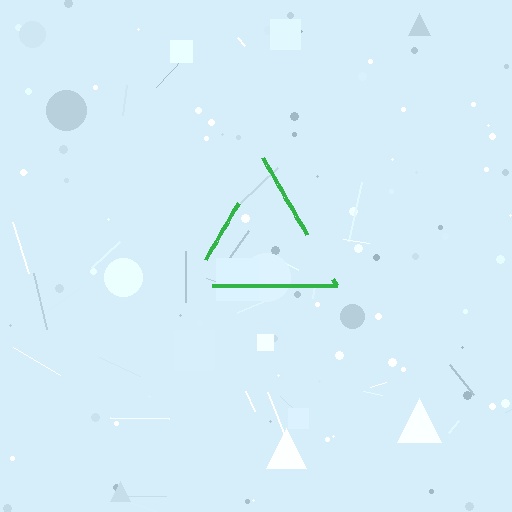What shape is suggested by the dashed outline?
The dashed outline suggests a triangle.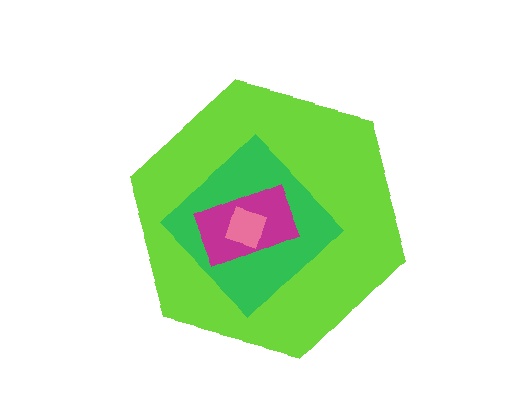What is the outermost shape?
The lime hexagon.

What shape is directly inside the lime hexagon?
The green diamond.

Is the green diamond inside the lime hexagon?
Yes.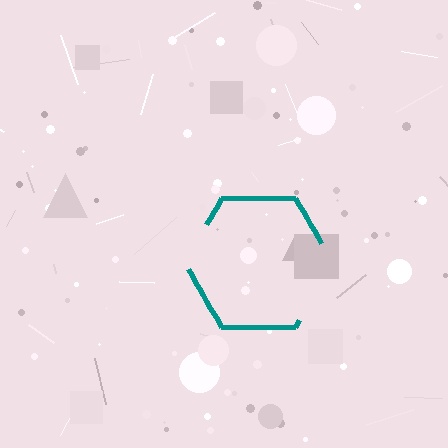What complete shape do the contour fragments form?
The contour fragments form a hexagon.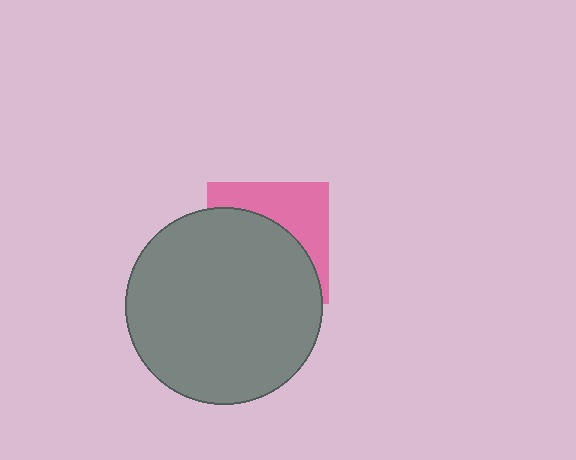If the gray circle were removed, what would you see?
You would see the complete pink square.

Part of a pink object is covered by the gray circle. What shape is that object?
It is a square.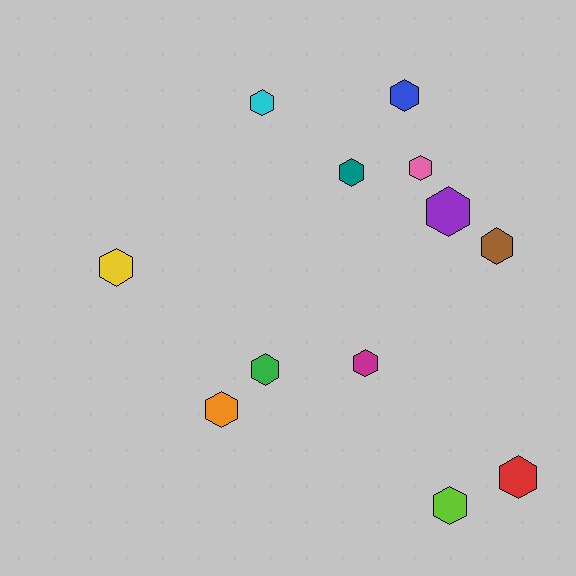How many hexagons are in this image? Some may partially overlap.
There are 12 hexagons.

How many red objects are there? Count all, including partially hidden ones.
There is 1 red object.